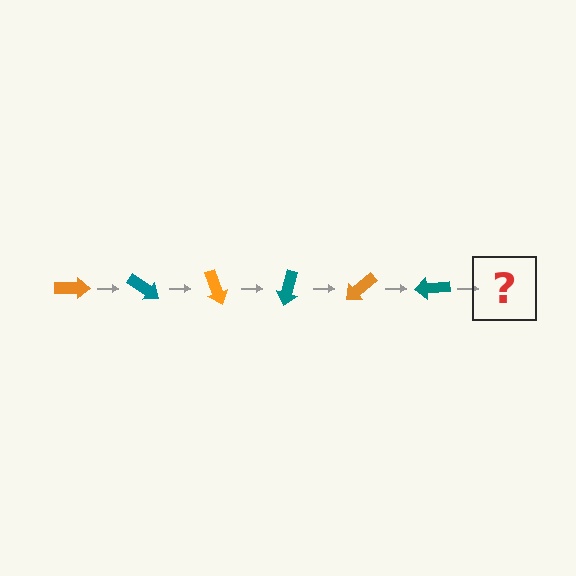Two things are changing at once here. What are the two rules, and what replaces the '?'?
The two rules are that it rotates 35 degrees each step and the color cycles through orange and teal. The '?' should be an orange arrow, rotated 210 degrees from the start.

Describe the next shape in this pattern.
It should be an orange arrow, rotated 210 degrees from the start.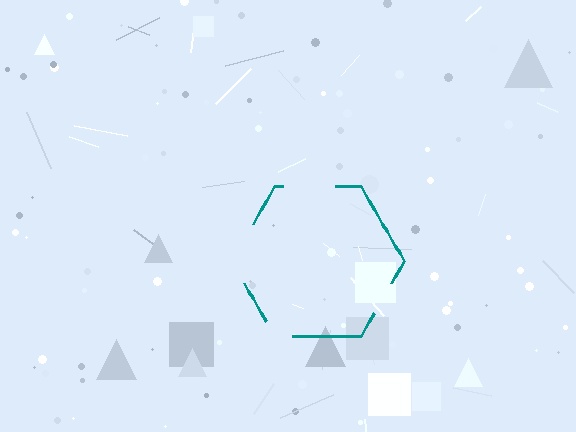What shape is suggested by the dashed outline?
The dashed outline suggests a hexagon.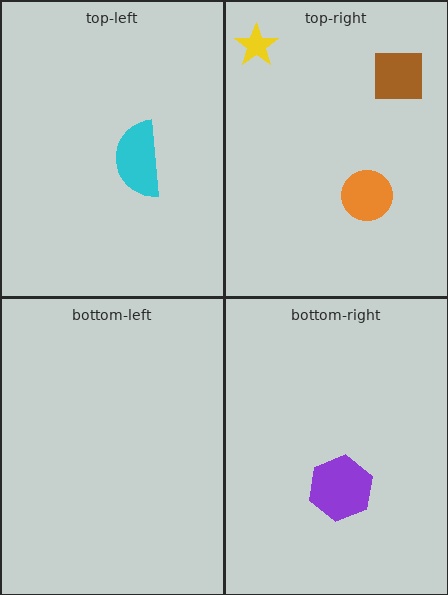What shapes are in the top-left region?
The cyan semicircle.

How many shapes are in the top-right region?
3.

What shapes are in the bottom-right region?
The purple hexagon.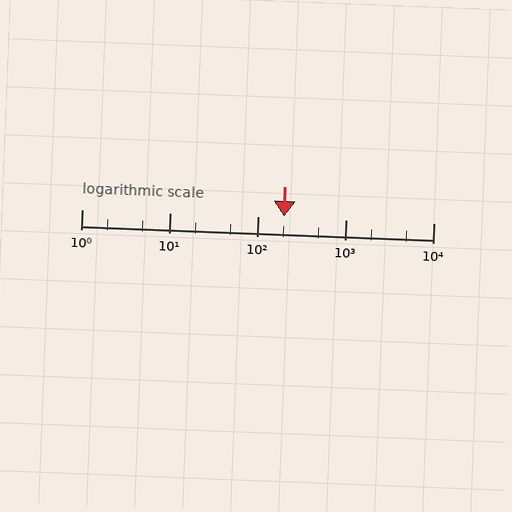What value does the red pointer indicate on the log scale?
The pointer indicates approximately 200.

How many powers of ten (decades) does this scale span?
The scale spans 4 decades, from 1 to 10000.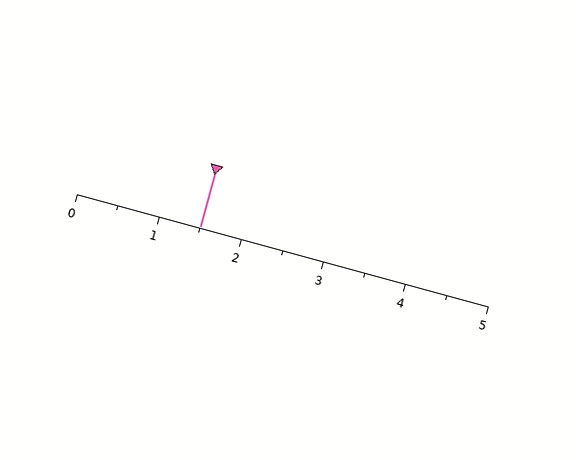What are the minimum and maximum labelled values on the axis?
The axis runs from 0 to 5.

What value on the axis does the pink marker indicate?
The marker indicates approximately 1.5.